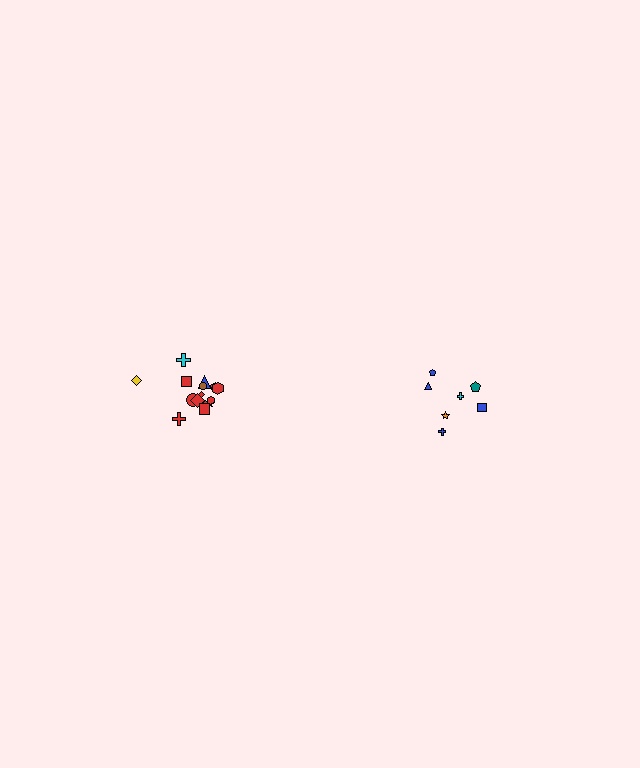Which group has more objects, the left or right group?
The left group.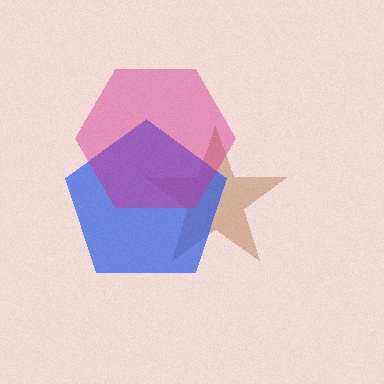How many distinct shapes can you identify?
There are 3 distinct shapes: a brown star, a blue pentagon, a magenta hexagon.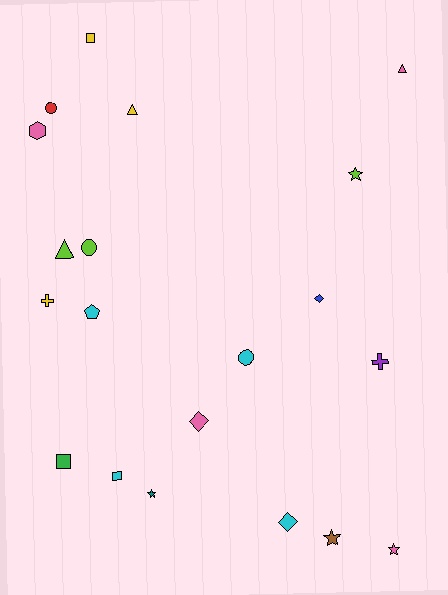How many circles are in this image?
There are 3 circles.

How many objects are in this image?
There are 20 objects.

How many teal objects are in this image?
There is 1 teal object.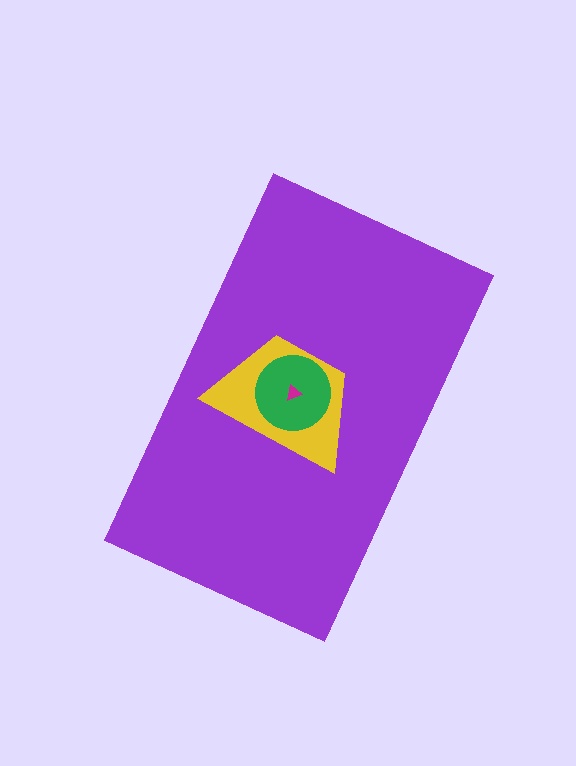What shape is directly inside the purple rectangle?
The yellow trapezoid.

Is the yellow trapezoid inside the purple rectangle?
Yes.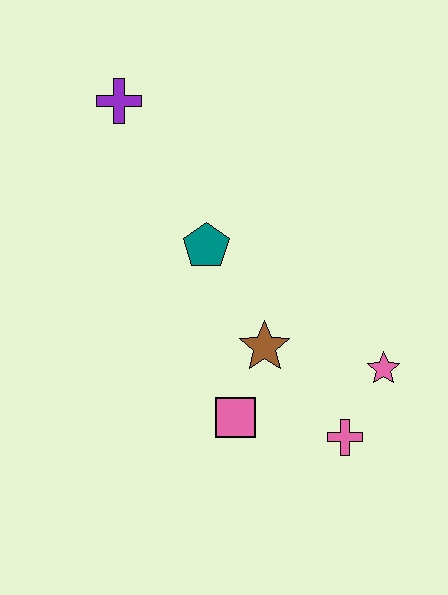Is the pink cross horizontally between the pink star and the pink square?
Yes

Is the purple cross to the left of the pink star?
Yes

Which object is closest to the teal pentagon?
The brown star is closest to the teal pentagon.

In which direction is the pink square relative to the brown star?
The pink square is below the brown star.